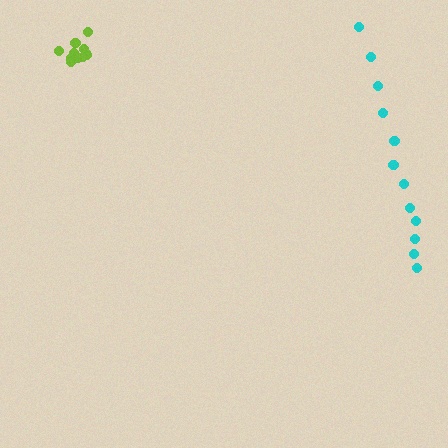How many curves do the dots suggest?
There are 2 distinct paths.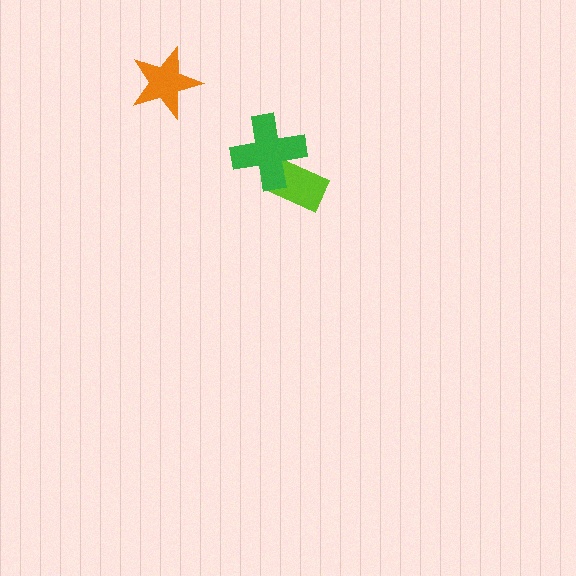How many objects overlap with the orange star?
0 objects overlap with the orange star.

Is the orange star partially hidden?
No, no other shape covers it.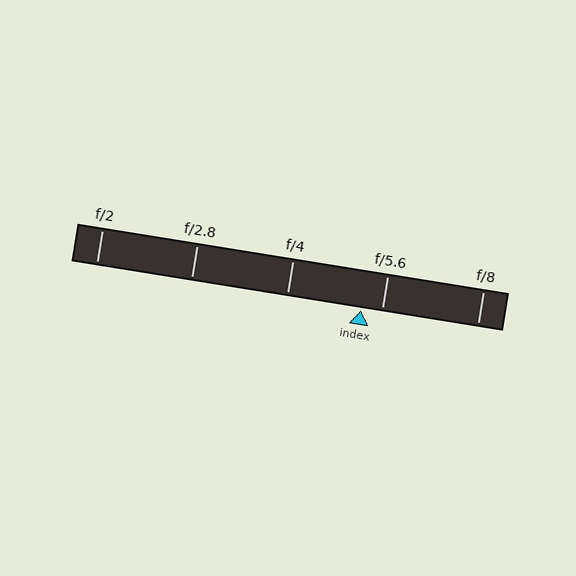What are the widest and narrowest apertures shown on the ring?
The widest aperture shown is f/2 and the narrowest is f/8.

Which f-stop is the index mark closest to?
The index mark is closest to f/5.6.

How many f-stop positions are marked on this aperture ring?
There are 5 f-stop positions marked.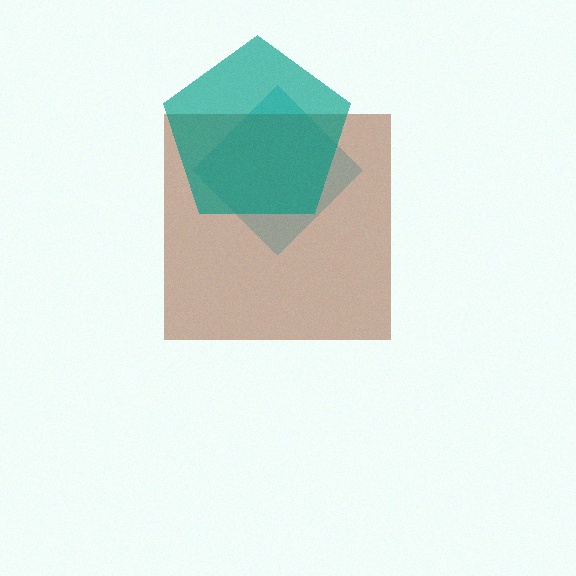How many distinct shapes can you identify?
There are 3 distinct shapes: a cyan diamond, a brown square, a teal pentagon.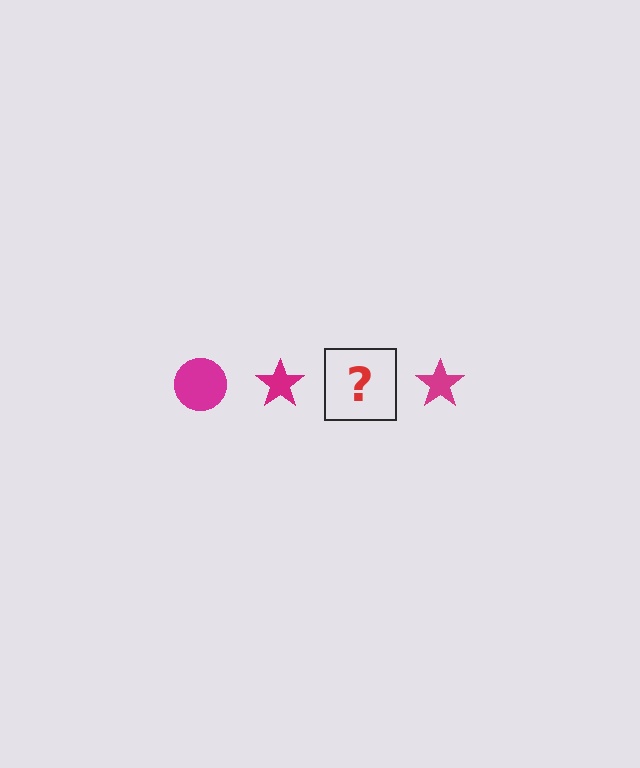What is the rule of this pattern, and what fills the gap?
The rule is that the pattern cycles through circle, star shapes in magenta. The gap should be filled with a magenta circle.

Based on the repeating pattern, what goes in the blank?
The blank should be a magenta circle.